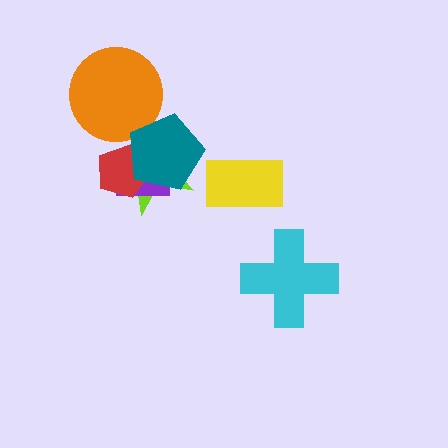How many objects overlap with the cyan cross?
0 objects overlap with the cyan cross.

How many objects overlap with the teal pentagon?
4 objects overlap with the teal pentagon.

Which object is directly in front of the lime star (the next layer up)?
The purple rectangle is directly in front of the lime star.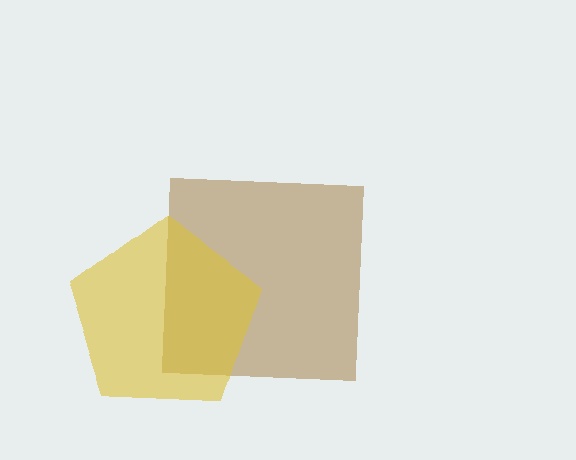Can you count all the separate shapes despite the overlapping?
Yes, there are 2 separate shapes.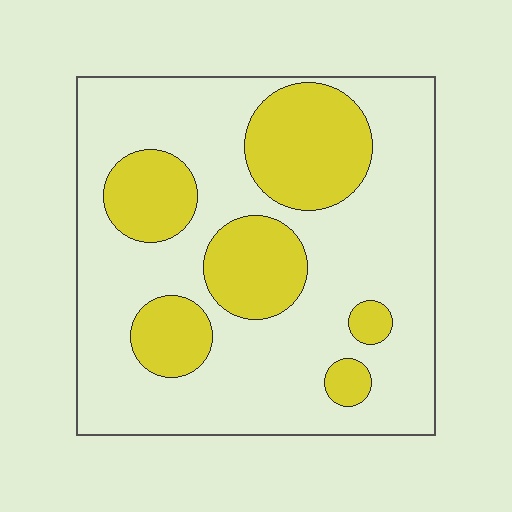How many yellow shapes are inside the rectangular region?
6.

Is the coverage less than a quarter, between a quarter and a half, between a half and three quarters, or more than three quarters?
Between a quarter and a half.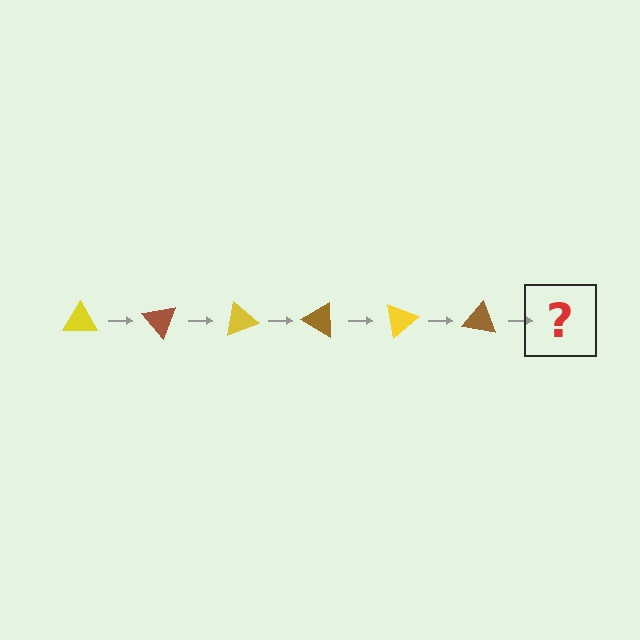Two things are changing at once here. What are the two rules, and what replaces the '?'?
The two rules are that it rotates 50 degrees each step and the color cycles through yellow and brown. The '?' should be a yellow triangle, rotated 300 degrees from the start.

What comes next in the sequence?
The next element should be a yellow triangle, rotated 300 degrees from the start.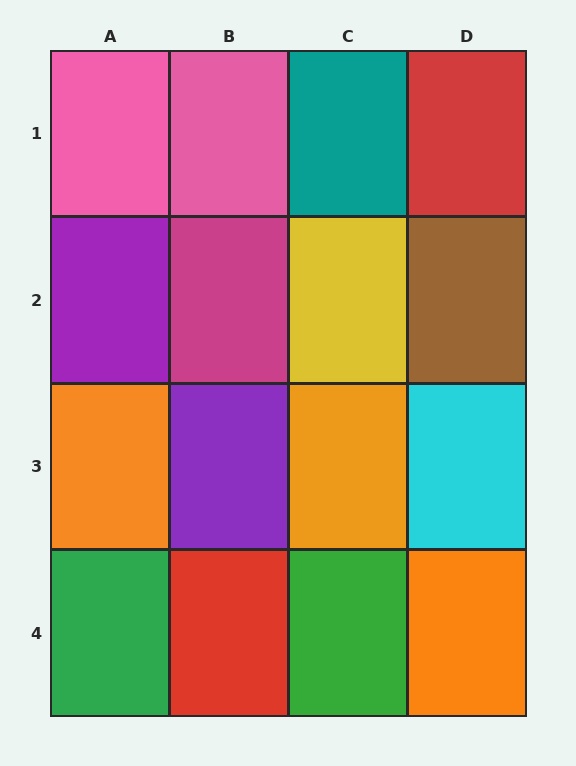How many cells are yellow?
1 cell is yellow.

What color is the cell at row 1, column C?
Teal.